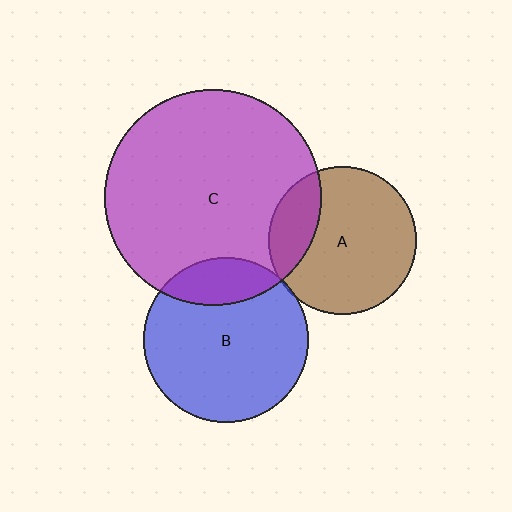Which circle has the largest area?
Circle C (purple).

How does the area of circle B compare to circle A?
Approximately 1.2 times.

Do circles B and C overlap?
Yes.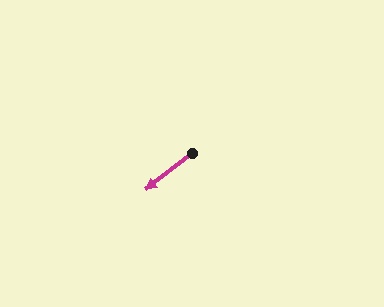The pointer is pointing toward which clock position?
Roughly 8 o'clock.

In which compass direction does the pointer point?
Southwest.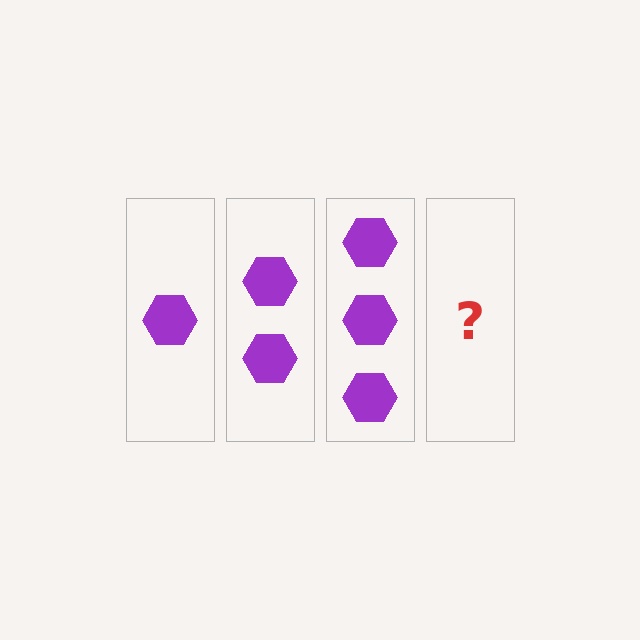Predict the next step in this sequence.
The next step is 4 hexagons.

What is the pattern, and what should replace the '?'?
The pattern is that each step adds one more hexagon. The '?' should be 4 hexagons.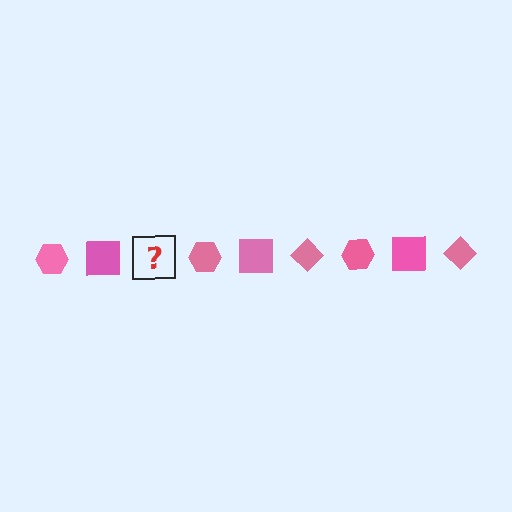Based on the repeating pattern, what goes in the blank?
The blank should be a pink diamond.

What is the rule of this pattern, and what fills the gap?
The rule is that the pattern cycles through hexagon, square, diamond shapes in pink. The gap should be filled with a pink diamond.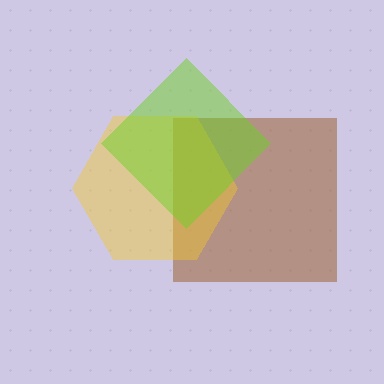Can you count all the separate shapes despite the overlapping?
Yes, there are 3 separate shapes.